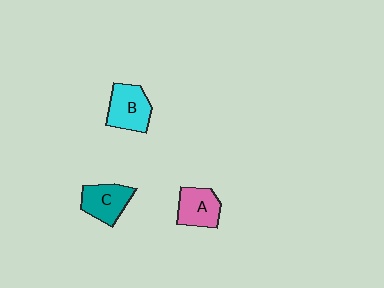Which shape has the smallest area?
Shape A (pink).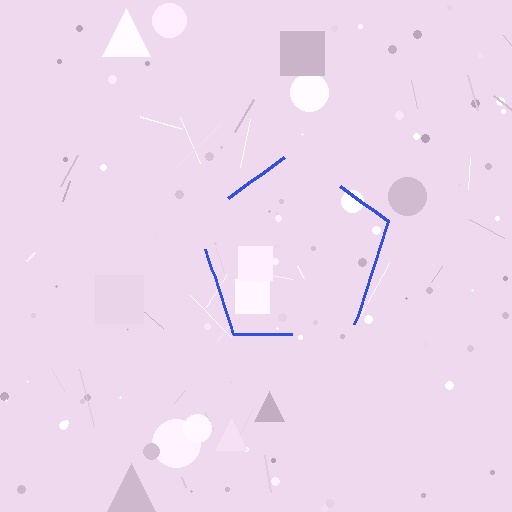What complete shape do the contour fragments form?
The contour fragments form a pentagon.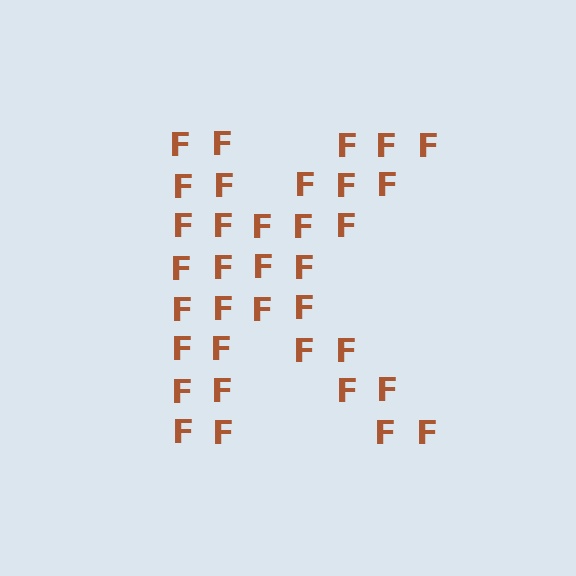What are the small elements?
The small elements are letter F's.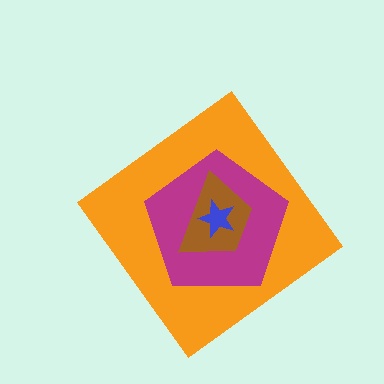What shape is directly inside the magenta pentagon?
The brown trapezoid.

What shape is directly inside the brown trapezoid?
The blue star.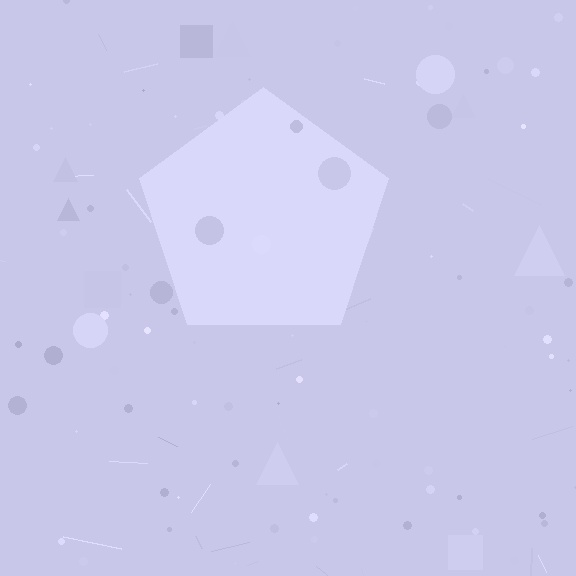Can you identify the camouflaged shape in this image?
The camouflaged shape is a pentagon.